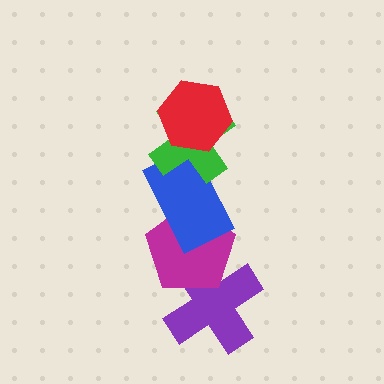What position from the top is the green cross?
The green cross is 2nd from the top.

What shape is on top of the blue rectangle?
The green cross is on top of the blue rectangle.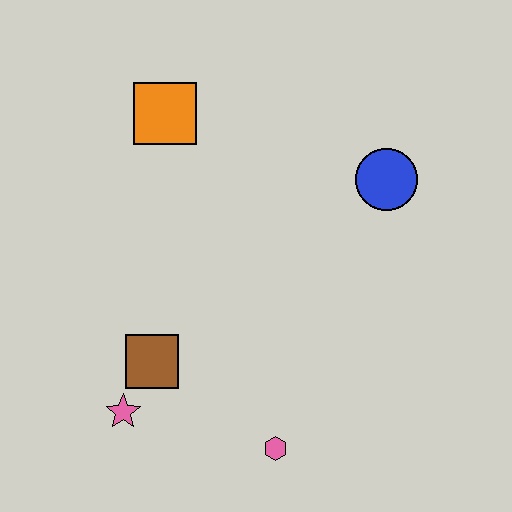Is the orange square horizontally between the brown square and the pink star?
No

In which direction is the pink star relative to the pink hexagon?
The pink star is to the left of the pink hexagon.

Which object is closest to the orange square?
The blue circle is closest to the orange square.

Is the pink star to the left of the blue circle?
Yes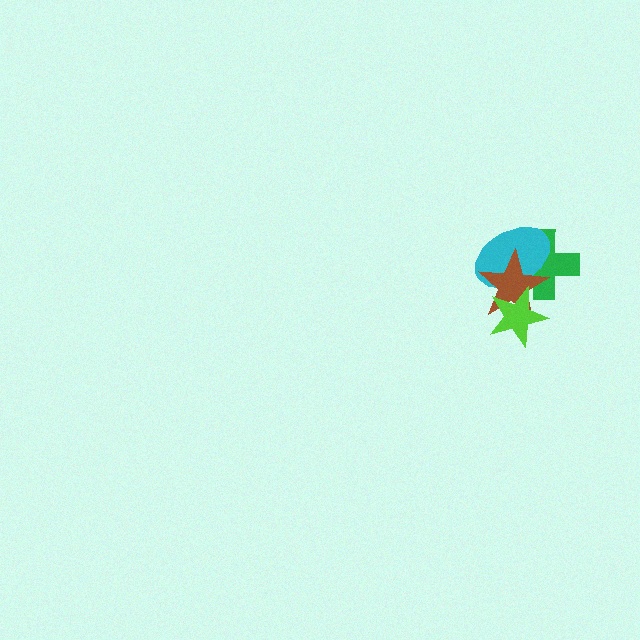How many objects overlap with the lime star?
3 objects overlap with the lime star.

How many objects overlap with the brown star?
3 objects overlap with the brown star.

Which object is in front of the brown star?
The lime star is in front of the brown star.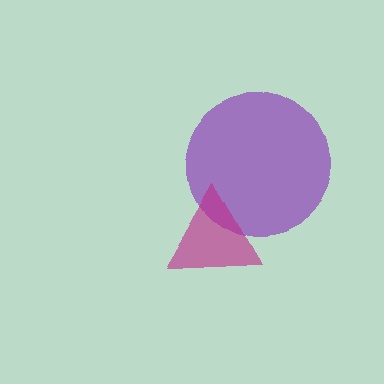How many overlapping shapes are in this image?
There are 2 overlapping shapes in the image.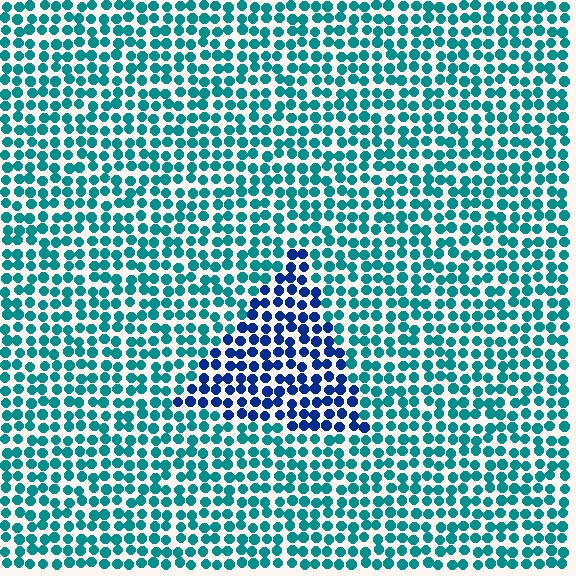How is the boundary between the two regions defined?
The boundary is defined purely by a slight shift in hue (about 43 degrees). Spacing, size, and orientation are identical on both sides.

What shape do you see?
I see a triangle.